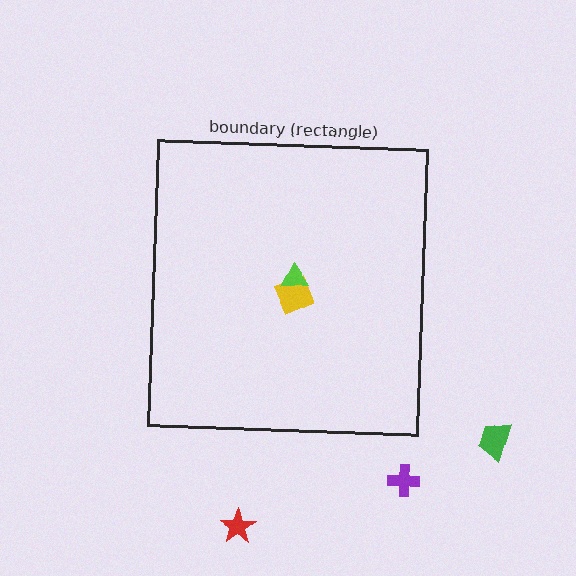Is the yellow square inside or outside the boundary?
Inside.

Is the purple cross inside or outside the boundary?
Outside.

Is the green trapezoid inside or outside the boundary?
Outside.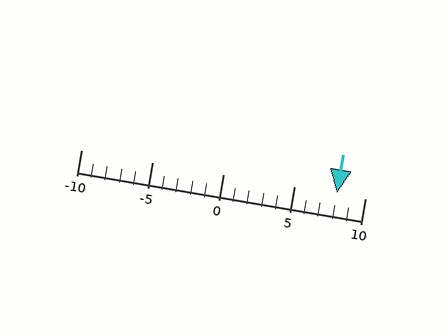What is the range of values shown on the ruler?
The ruler shows values from -10 to 10.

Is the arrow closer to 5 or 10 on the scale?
The arrow is closer to 10.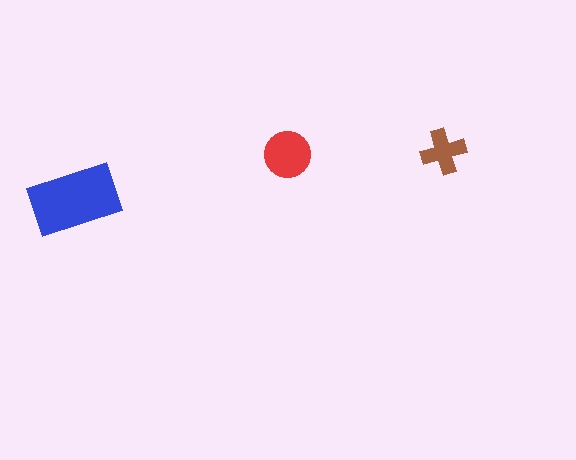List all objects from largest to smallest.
The blue rectangle, the red circle, the brown cross.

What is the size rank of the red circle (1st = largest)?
2nd.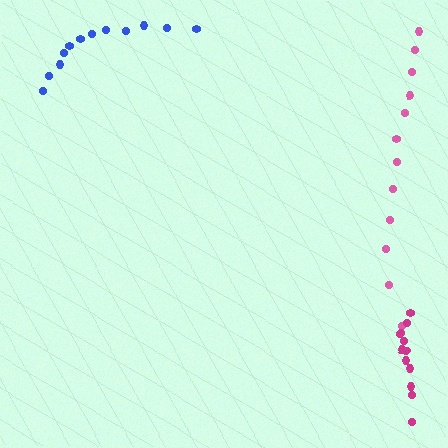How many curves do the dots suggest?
There are 3 distinct paths.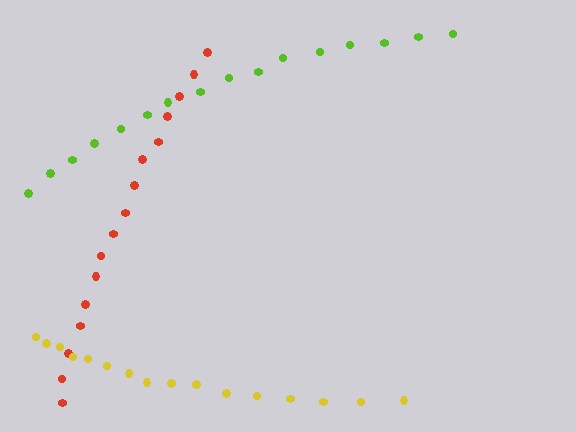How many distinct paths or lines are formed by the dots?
There are 3 distinct paths.